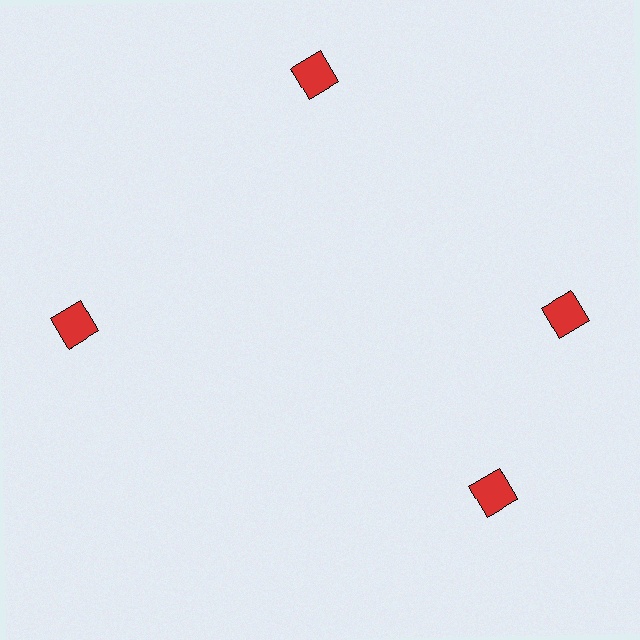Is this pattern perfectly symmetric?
No. The 4 red squares are arranged in a ring, but one element near the 6 o'clock position is rotated out of alignment along the ring, breaking the 4-fold rotational symmetry.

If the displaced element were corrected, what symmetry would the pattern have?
It would have 4-fold rotational symmetry — the pattern would map onto itself every 90 degrees.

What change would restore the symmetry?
The symmetry would be restored by rotating it back into even spacing with its neighbors so that all 4 squares sit at equal angles and equal distance from the center.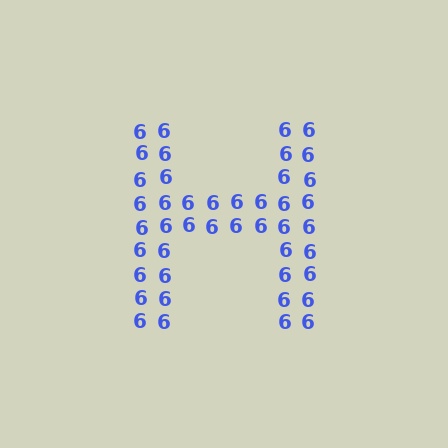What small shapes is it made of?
It is made of small digit 6's.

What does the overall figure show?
The overall figure shows the letter H.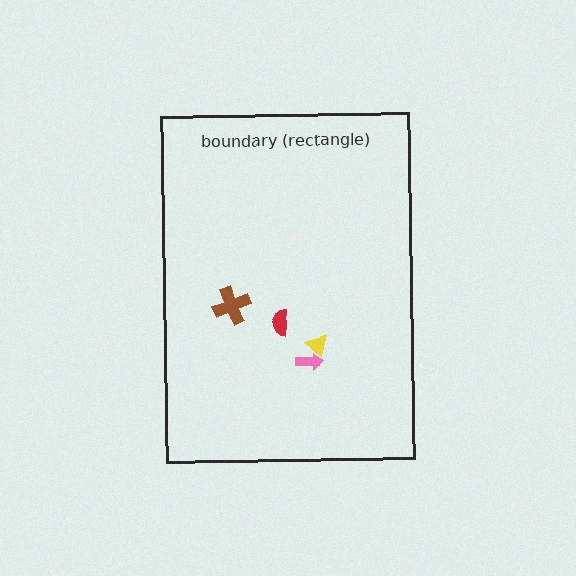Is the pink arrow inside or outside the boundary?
Inside.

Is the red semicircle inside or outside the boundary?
Inside.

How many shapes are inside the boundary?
4 inside, 0 outside.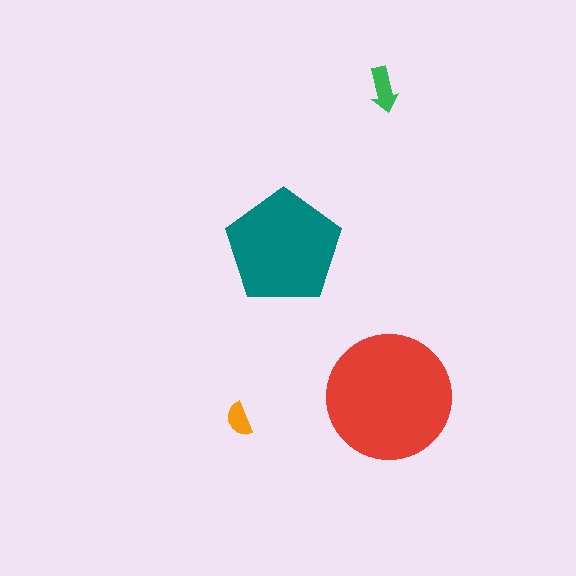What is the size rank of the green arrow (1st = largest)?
3rd.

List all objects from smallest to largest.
The orange semicircle, the green arrow, the teal pentagon, the red circle.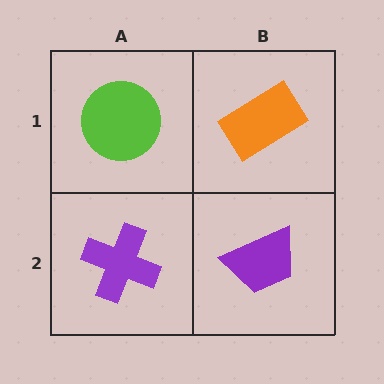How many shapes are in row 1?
2 shapes.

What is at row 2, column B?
A purple trapezoid.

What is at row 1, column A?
A lime circle.